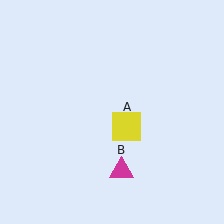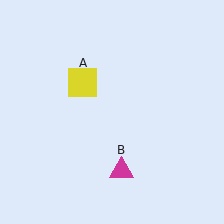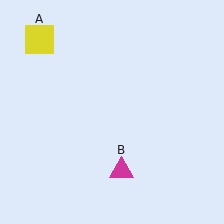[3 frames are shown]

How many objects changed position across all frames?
1 object changed position: yellow square (object A).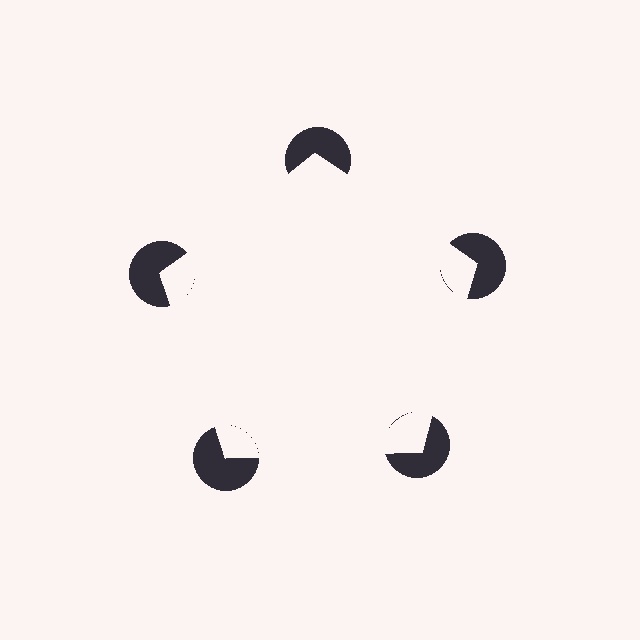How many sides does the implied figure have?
5 sides.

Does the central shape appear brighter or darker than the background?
It typically appears slightly brighter than the background, even though no actual brightness change is drawn.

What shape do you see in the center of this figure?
An illusory pentagon — its edges are inferred from the aligned wedge cuts in the pac-man discs, not physically drawn.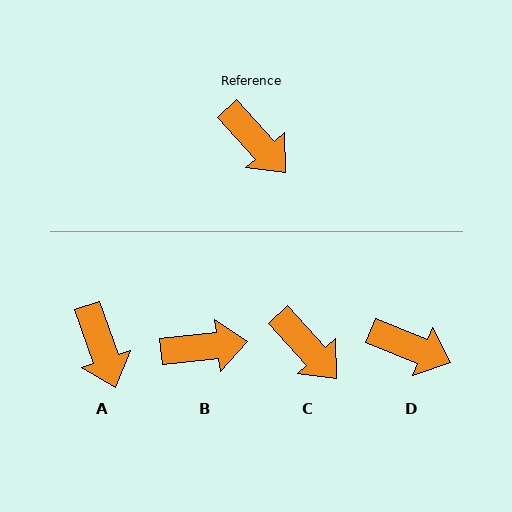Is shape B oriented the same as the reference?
No, it is off by about 54 degrees.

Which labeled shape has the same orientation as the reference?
C.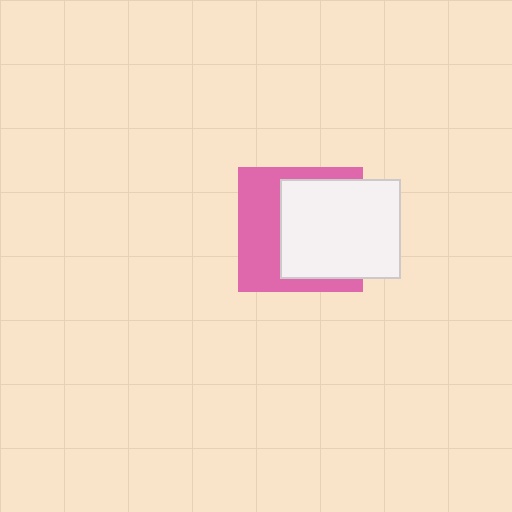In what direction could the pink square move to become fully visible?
The pink square could move left. That would shift it out from behind the white rectangle entirely.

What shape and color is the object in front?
The object in front is a white rectangle.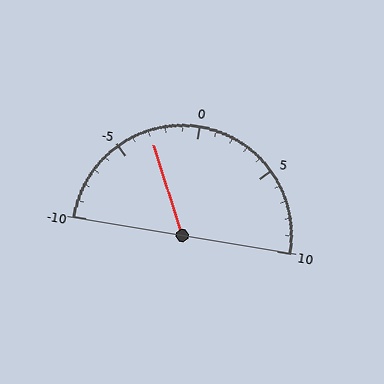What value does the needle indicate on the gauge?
The needle indicates approximately -3.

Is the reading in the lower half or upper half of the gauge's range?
The reading is in the lower half of the range (-10 to 10).